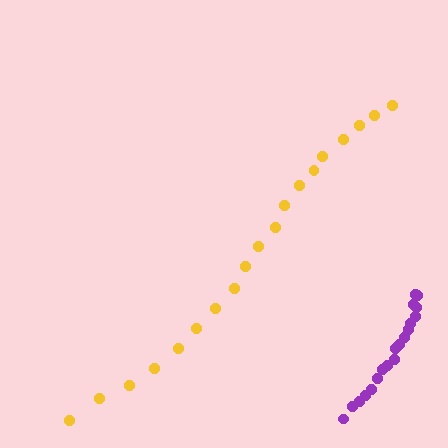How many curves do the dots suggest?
There are 2 distinct paths.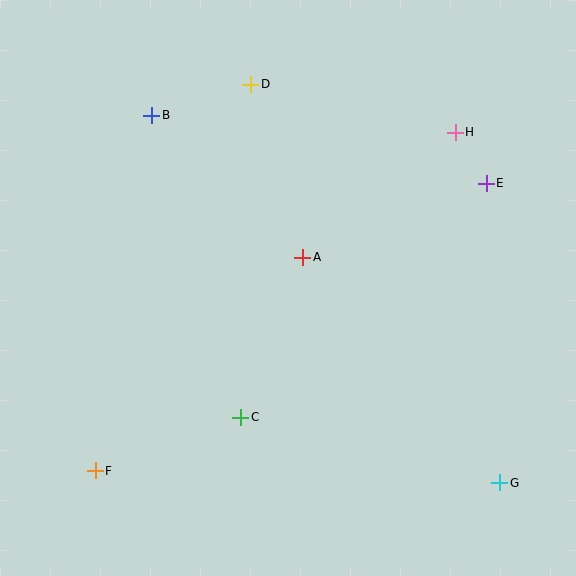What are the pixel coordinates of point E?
Point E is at (486, 183).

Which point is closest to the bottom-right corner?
Point G is closest to the bottom-right corner.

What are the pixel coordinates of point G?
Point G is at (500, 483).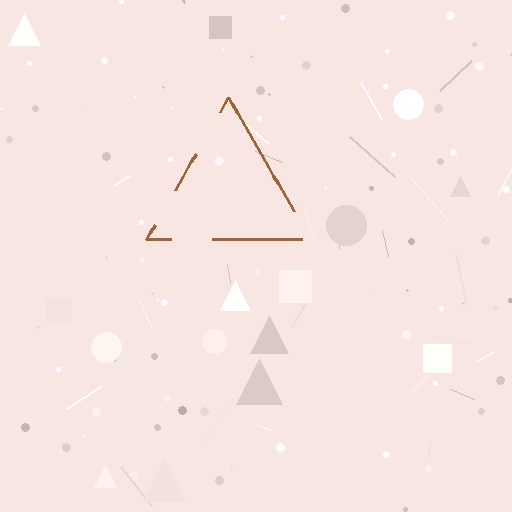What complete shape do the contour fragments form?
The contour fragments form a triangle.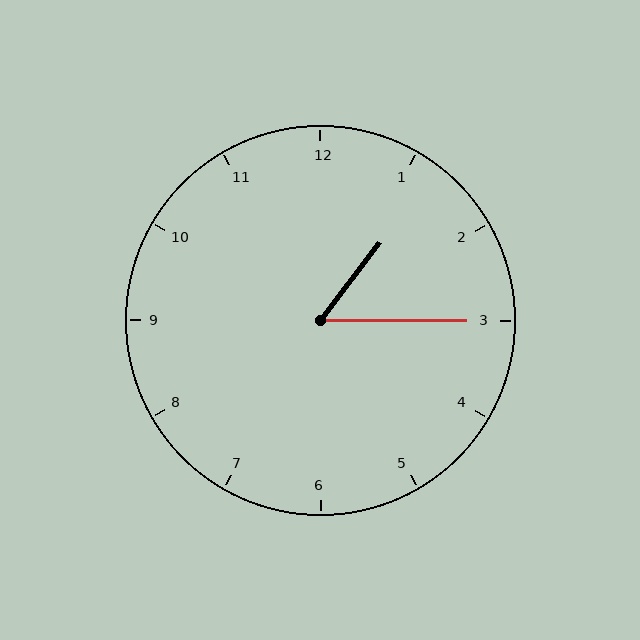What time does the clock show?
1:15.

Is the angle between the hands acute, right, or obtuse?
It is acute.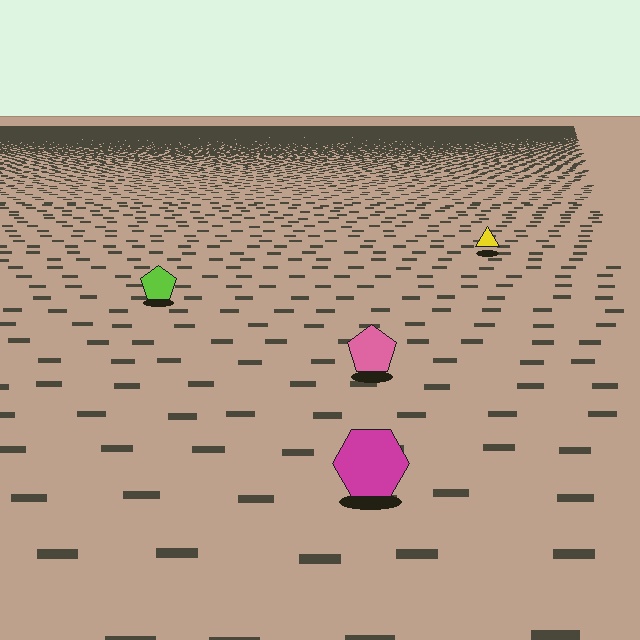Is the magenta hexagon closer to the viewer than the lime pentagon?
Yes. The magenta hexagon is closer — you can tell from the texture gradient: the ground texture is coarser near it.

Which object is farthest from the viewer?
The yellow triangle is farthest from the viewer. It appears smaller and the ground texture around it is denser.